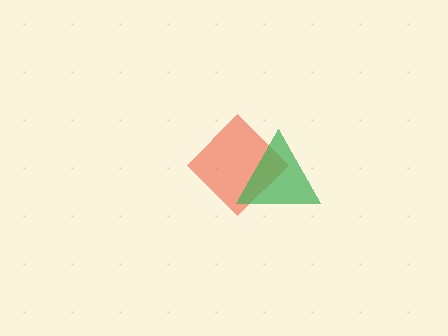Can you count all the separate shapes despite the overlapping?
Yes, there are 2 separate shapes.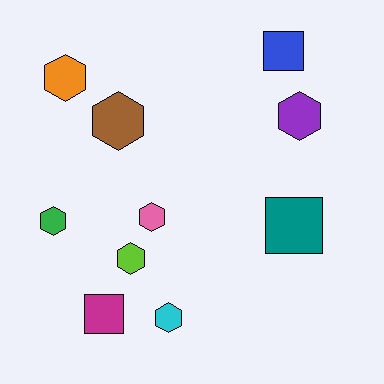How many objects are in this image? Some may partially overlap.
There are 10 objects.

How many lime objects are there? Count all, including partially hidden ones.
There is 1 lime object.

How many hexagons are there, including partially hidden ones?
There are 7 hexagons.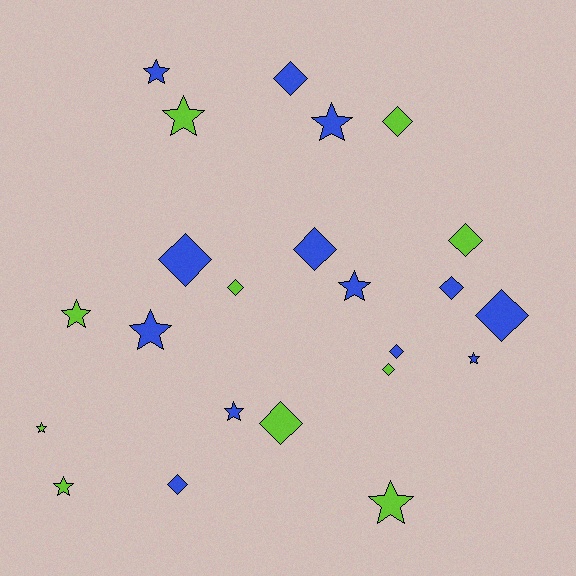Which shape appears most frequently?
Diamond, with 12 objects.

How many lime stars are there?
There are 5 lime stars.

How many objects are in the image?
There are 23 objects.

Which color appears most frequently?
Blue, with 13 objects.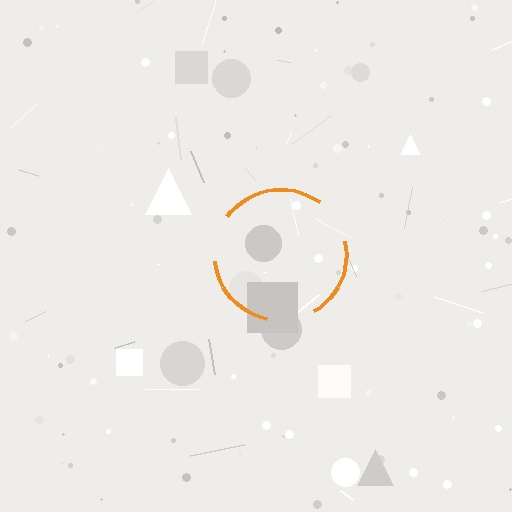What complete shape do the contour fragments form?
The contour fragments form a circle.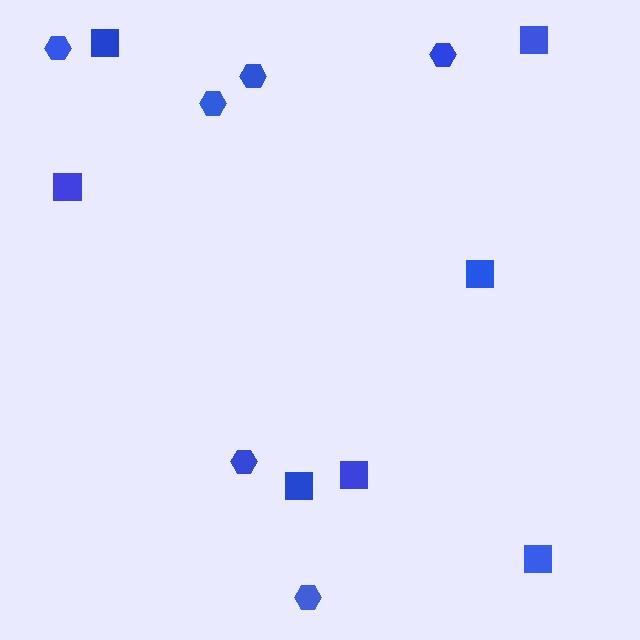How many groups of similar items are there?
There are 2 groups: one group of hexagons (6) and one group of squares (7).